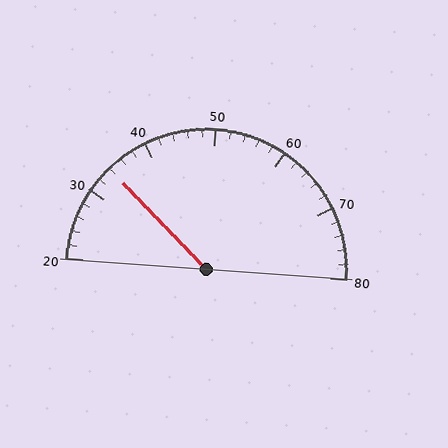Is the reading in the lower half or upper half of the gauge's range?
The reading is in the lower half of the range (20 to 80).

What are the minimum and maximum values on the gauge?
The gauge ranges from 20 to 80.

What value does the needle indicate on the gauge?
The needle indicates approximately 34.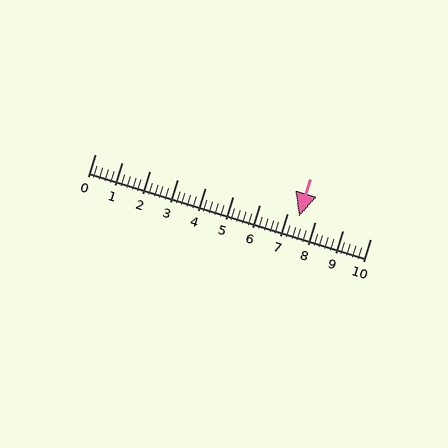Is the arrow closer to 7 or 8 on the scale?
The arrow is closer to 7.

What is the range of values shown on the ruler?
The ruler shows values from 0 to 10.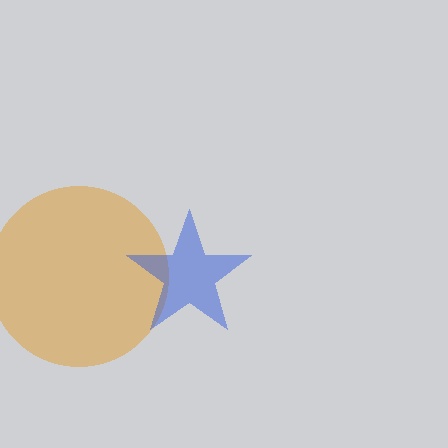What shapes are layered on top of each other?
The layered shapes are: an orange circle, a blue star.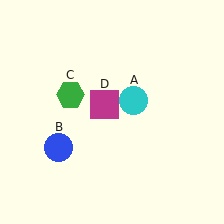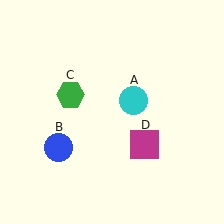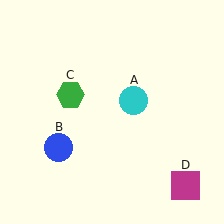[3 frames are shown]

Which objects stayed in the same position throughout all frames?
Cyan circle (object A) and blue circle (object B) and green hexagon (object C) remained stationary.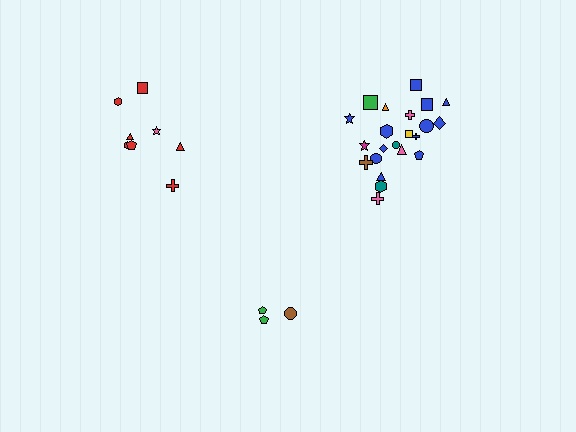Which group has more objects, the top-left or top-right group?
The top-right group.